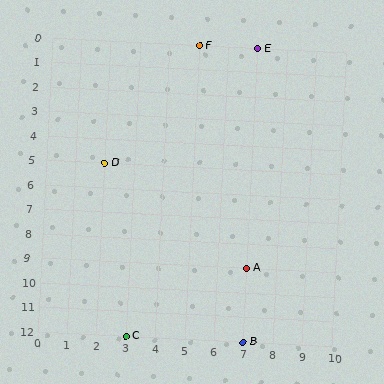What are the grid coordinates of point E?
Point E is at grid coordinates (7, 0).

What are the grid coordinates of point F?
Point F is at grid coordinates (5, 0).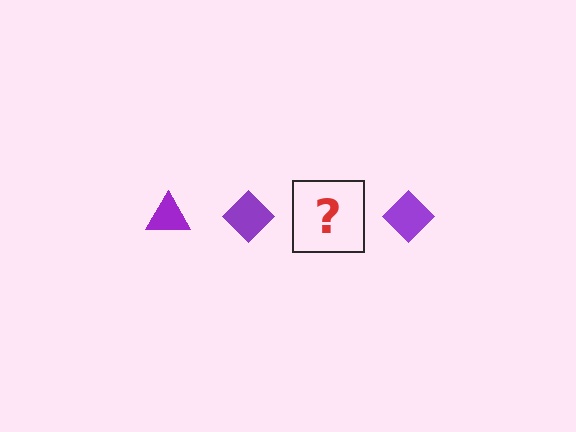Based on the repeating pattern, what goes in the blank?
The blank should be a purple triangle.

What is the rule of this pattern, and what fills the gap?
The rule is that the pattern cycles through triangle, diamond shapes in purple. The gap should be filled with a purple triangle.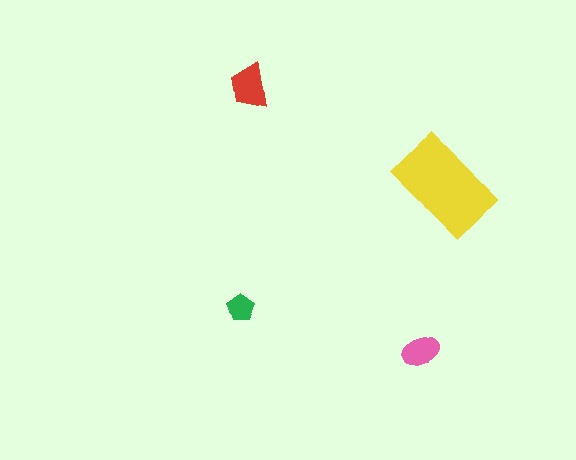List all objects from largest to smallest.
The yellow rectangle, the red trapezoid, the pink ellipse, the green pentagon.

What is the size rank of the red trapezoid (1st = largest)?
2nd.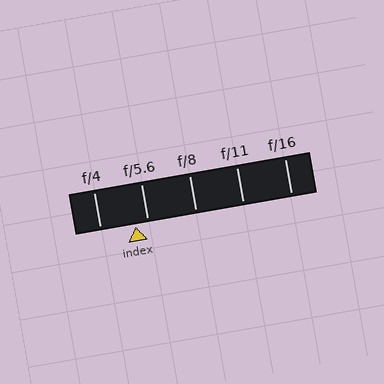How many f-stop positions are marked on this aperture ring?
There are 5 f-stop positions marked.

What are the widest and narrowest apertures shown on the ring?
The widest aperture shown is f/4 and the narrowest is f/16.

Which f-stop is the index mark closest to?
The index mark is closest to f/5.6.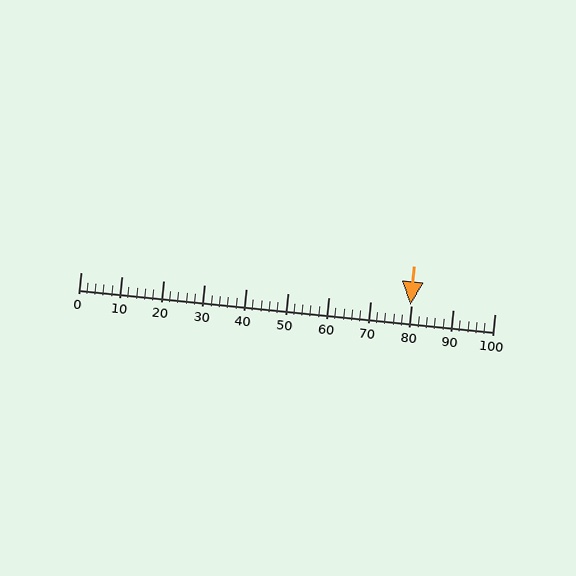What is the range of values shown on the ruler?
The ruler shows values from 0 to 100.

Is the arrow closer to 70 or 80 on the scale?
The arrow is closer to 80.